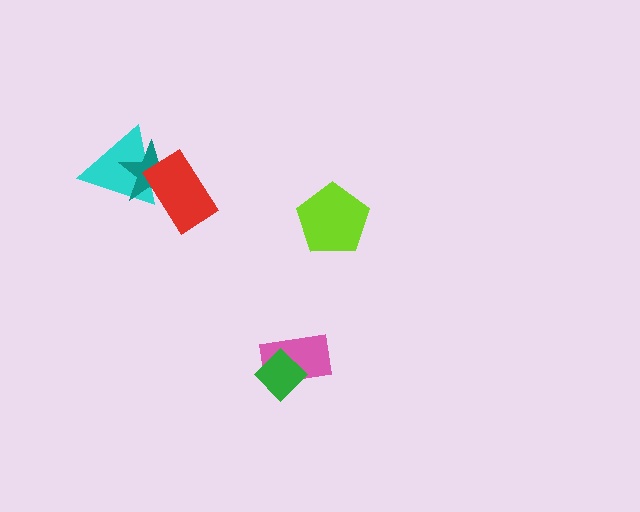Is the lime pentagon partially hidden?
No, no other shape covers it.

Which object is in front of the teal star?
The red rectangle is in front of the teal star.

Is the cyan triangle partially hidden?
Yes, it is partially covered by another shape.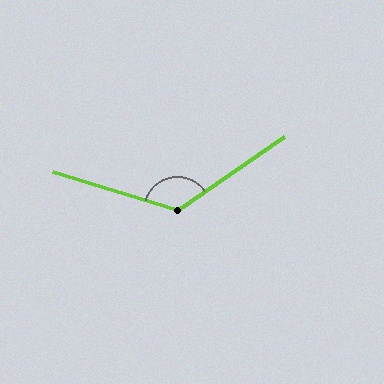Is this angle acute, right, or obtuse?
It is obtuse.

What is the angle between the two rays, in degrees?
Approximately 128 degrees.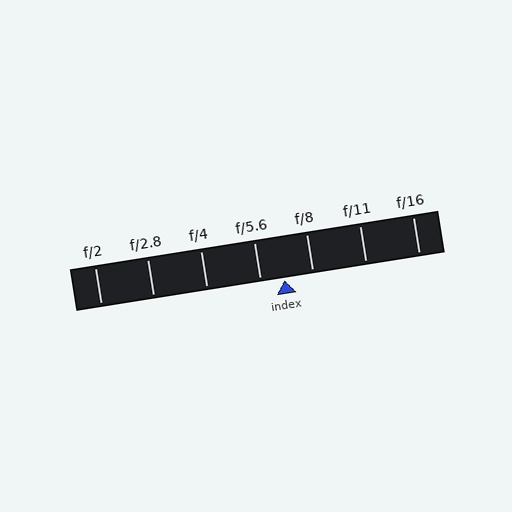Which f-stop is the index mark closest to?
The index mark is closest to f/5.6.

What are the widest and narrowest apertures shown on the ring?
The widest aperture shown is f/2 and the narrowest is f/16.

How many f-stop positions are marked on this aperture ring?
There are 7 f-stop positions marked.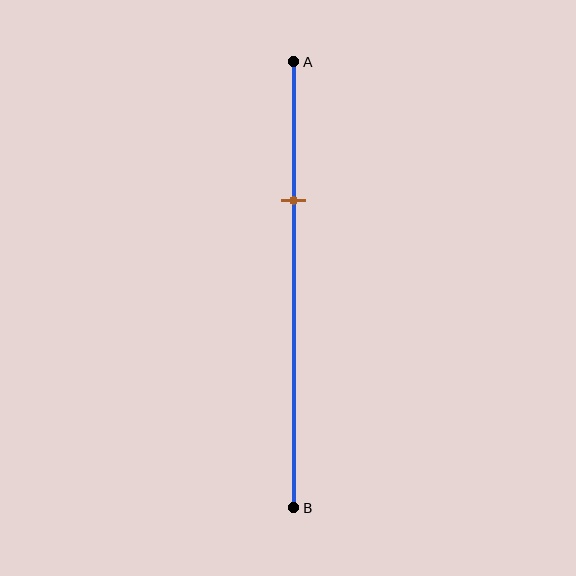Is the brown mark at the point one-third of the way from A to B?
Yes, the mark is approximately at the one-third point.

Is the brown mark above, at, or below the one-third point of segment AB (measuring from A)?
The brown mark is approximately at the one-third point of segment AB.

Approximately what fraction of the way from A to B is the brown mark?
The brown mark is approximately 30% of the way from A to B.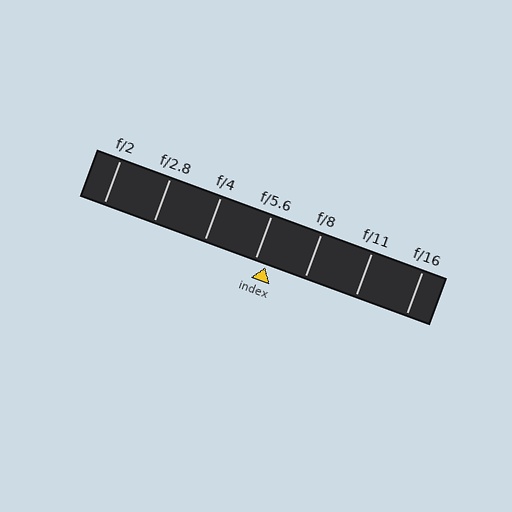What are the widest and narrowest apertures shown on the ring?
The widest aperture shown is f/2 and the narrowest is f/16.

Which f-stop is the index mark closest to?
The index mark is closest to f/5.6.